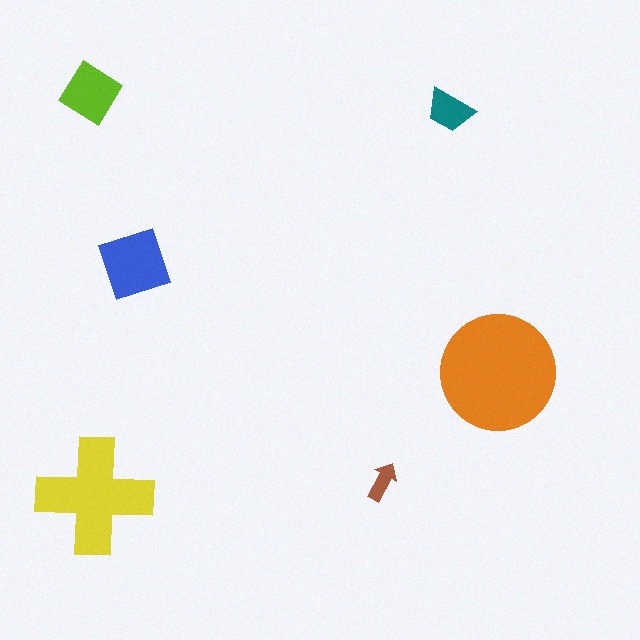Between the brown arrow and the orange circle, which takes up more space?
The orange circle.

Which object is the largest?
The orange circle.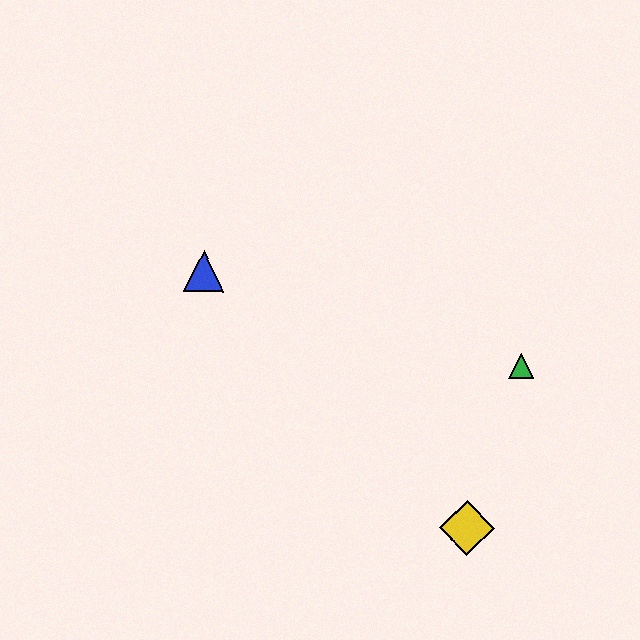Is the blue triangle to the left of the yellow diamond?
Yes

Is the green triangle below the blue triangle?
Yes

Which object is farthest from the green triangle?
The blue triangle is farthest from the green triangle.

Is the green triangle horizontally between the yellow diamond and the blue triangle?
No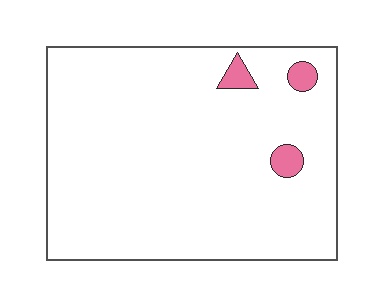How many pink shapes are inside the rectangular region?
3.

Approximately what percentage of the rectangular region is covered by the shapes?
Approximately 5%.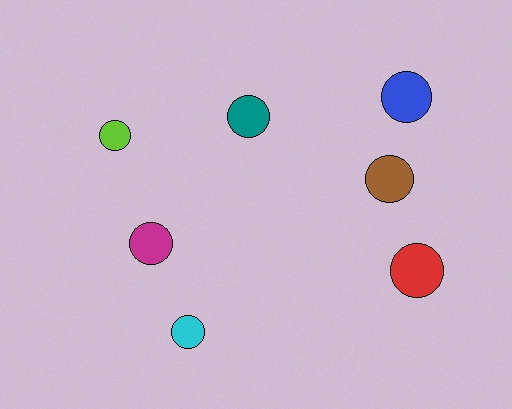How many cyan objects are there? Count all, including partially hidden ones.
There is 1 cyan object.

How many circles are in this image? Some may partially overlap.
There are 7 circles.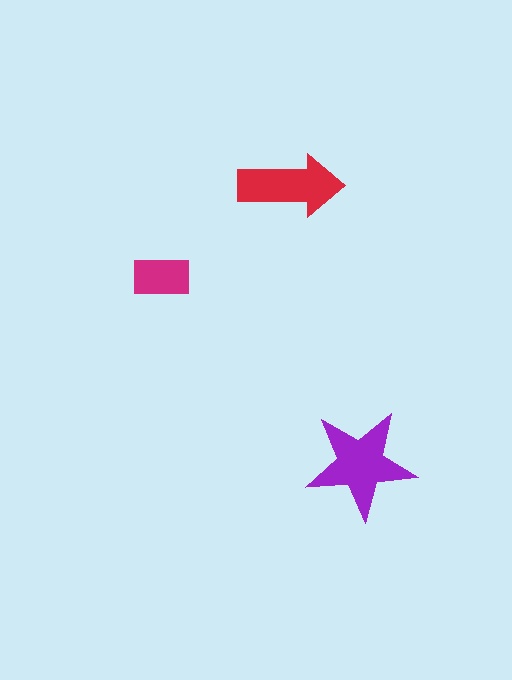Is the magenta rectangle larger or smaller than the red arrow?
Smaller.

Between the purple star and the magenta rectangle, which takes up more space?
The purple star.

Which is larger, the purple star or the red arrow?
The purple star.